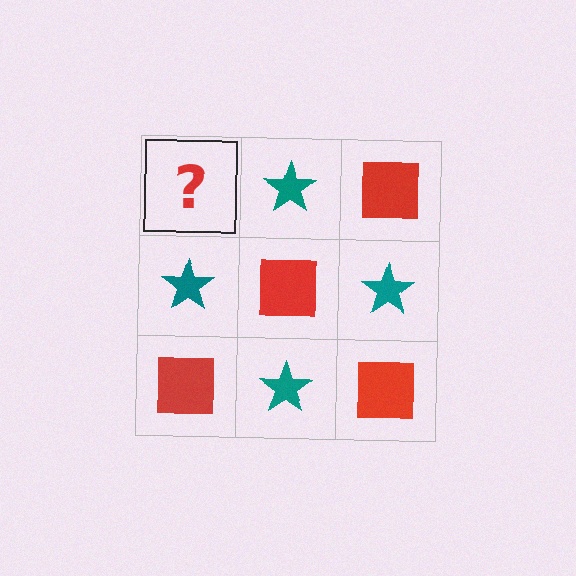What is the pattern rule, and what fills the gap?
The rule is that it alternates red square and teal star in a checkerboard pattern. The gap should be filled with a red square.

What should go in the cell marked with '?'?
The missing cell should contain a red square.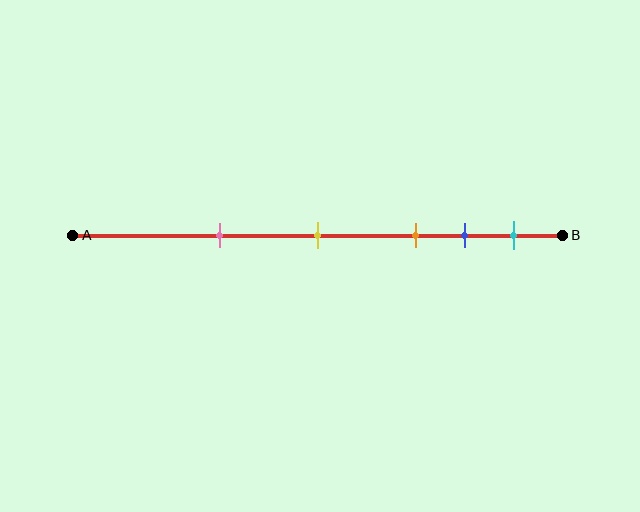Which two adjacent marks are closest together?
The blue and cyan marks are the closest adjacent pair.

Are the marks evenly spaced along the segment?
No, the marks are not evenly spaced.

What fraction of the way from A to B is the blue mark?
The blue mark is approximately 80% (0.8) of the way from A to B.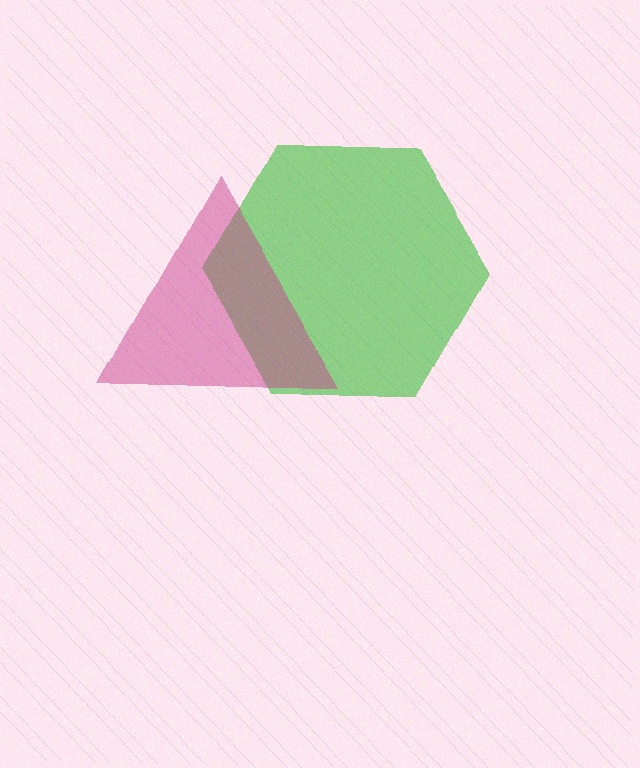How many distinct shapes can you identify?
There are 2 distinct shapes: a green hexagon, a magenta triangle.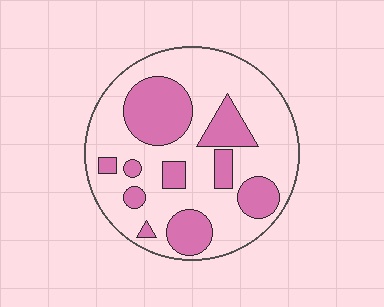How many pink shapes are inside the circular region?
10.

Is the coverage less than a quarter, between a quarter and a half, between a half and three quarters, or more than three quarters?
Between a quarter and a half.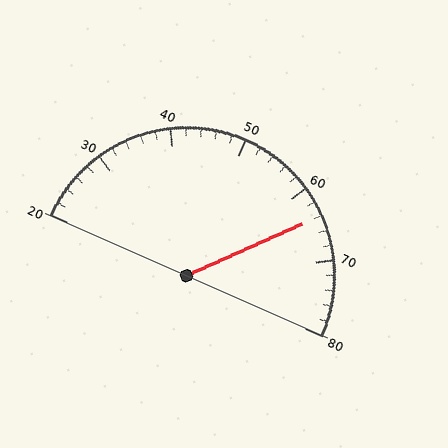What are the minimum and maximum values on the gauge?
The gauge ranges from 20 to 80.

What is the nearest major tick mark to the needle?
The nearest major tick mark is 60.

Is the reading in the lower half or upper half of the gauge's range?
The reading is in the upper half of the range (20 to 80).